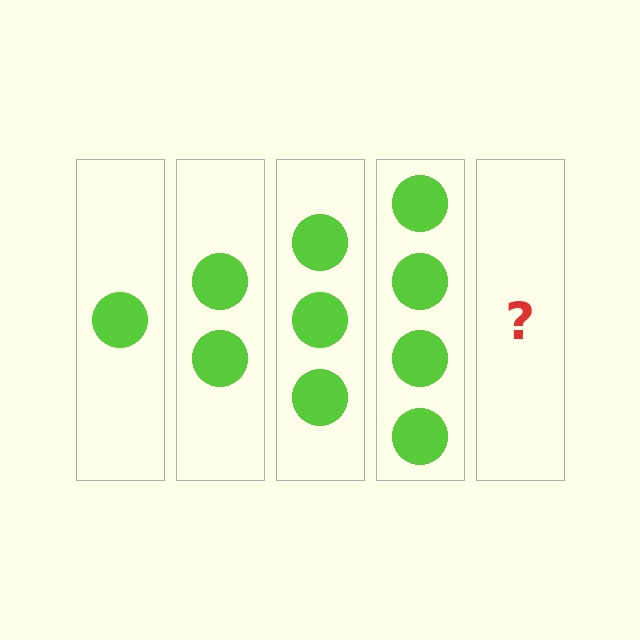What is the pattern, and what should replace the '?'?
The pattern is that each step adds one more circle. The '?' should be 5 circles.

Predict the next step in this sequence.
The next step is 5 circles.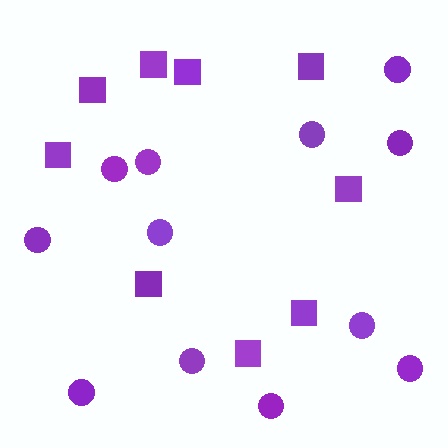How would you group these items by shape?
There are 2 groups: one group of circles (12) and one group of squares (9).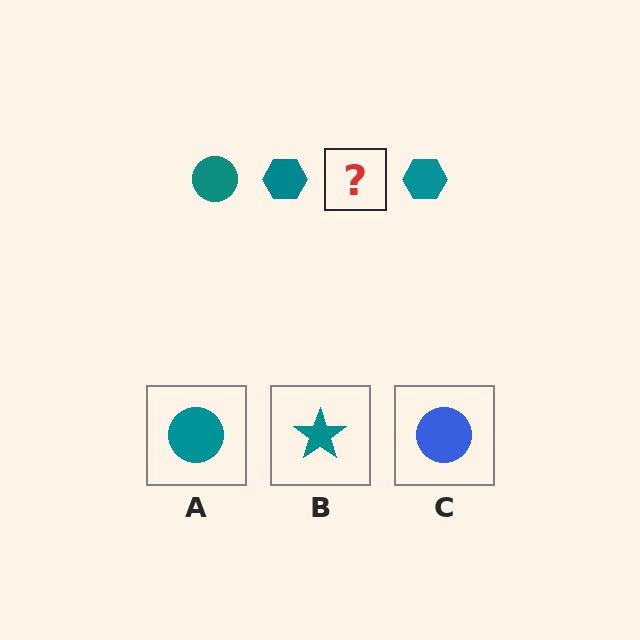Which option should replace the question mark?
Option A.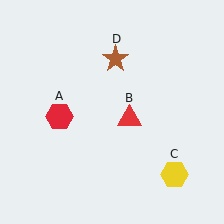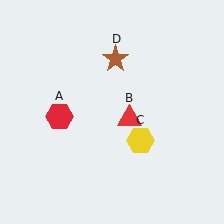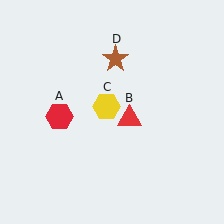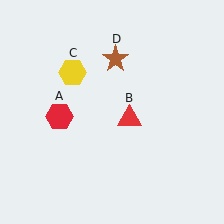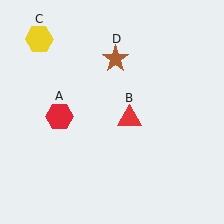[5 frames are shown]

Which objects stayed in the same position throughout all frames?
Red hexagon (object A) and red triangle (object B) and brown star (object D) remained stationary.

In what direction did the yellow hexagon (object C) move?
The yellow hexagon (object C) moved up and to the left.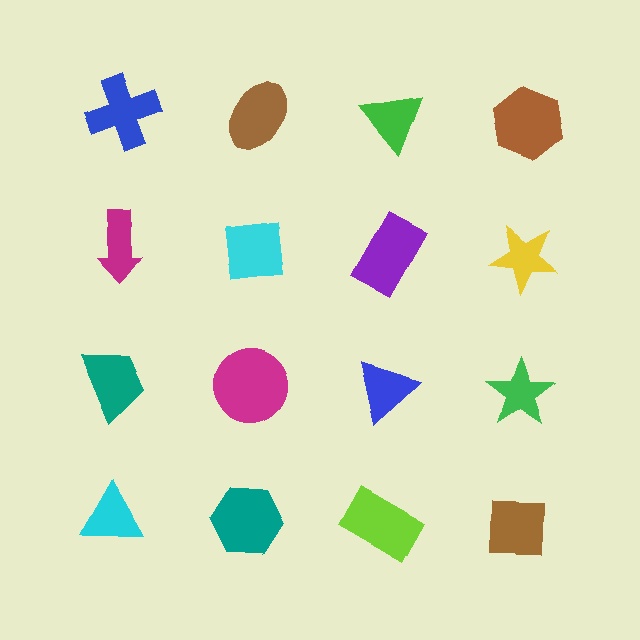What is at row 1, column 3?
A green triangle.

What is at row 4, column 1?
A cyan triangle.